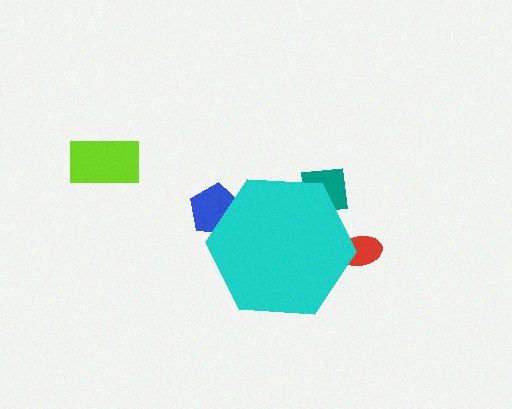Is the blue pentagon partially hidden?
Yes, the blue pentagon is partially hidden behind the cyan hexagon.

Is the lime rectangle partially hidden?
No, the lime rectangle is fully visible.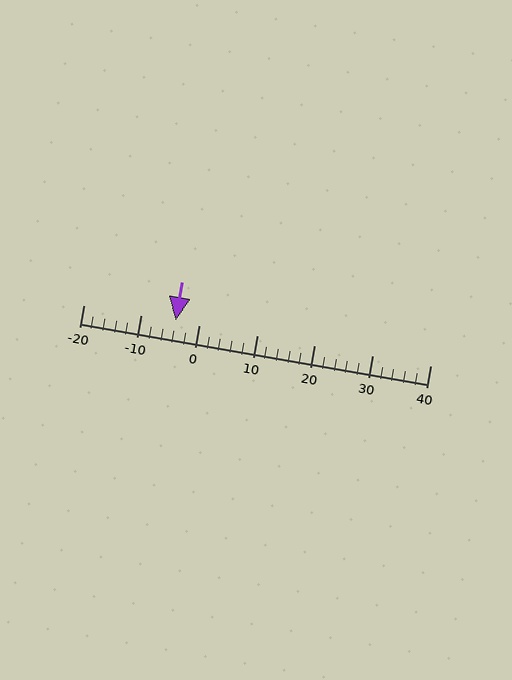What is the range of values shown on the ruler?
The ruler shows values from -20 to 40.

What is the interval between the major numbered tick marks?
The major tick marks are spaced 10 units apart.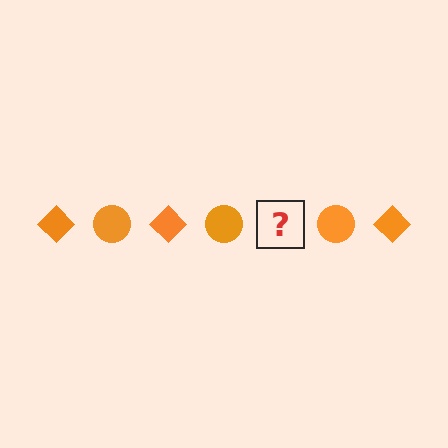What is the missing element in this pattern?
The missing element is an orange diamond.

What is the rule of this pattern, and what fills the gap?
The rule is that the pattern cycles through diamond, circle shapes in orange. The gap should be filled with an orange diamond.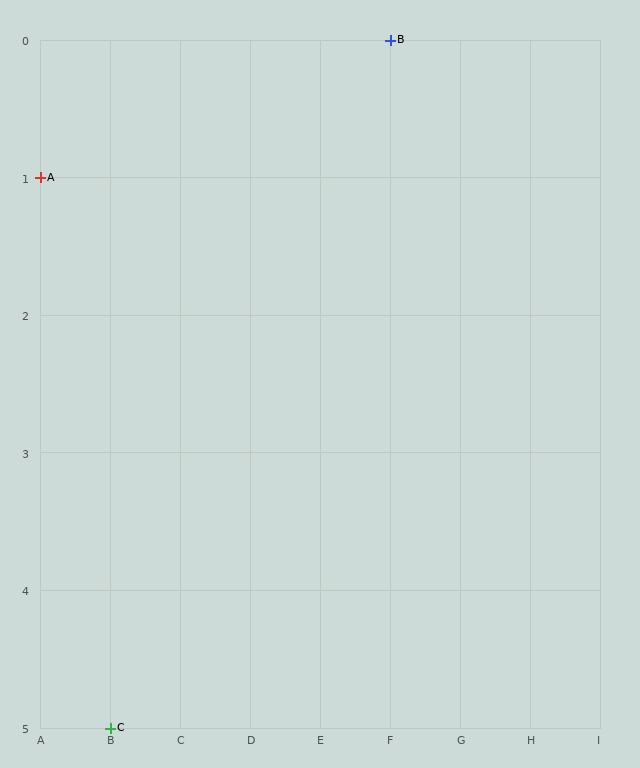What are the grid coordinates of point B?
Point B is at grid coordinates (F, 0).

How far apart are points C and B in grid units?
Points C and B are 4 columns and 5 rows apart (about 6.4 grid units diagonally).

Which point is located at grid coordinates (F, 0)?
Point B is at (F, 0).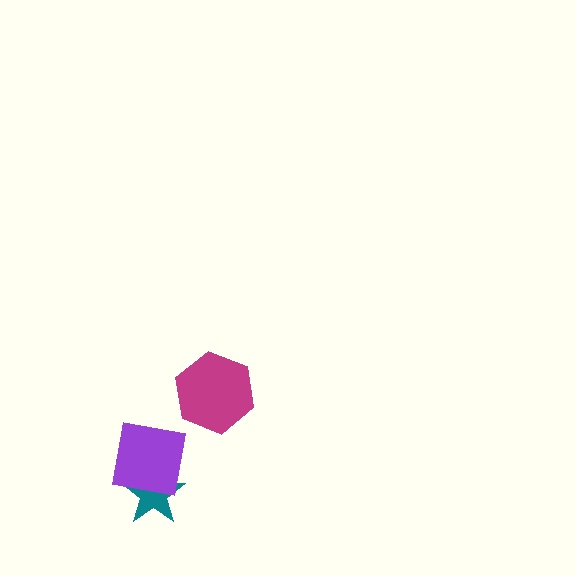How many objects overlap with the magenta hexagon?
0 objects overlap with the magenta hexagon.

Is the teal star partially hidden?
Yes, it is partially covered by another shape.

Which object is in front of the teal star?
The purple square is in front of the teal star.